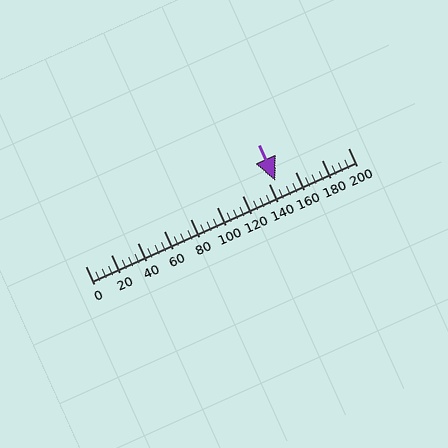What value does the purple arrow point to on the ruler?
The purple arrow points to approximately 145.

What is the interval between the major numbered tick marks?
The major tick marks are spaced 20 units apart.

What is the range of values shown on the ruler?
The ruler shows values from 0 to 200.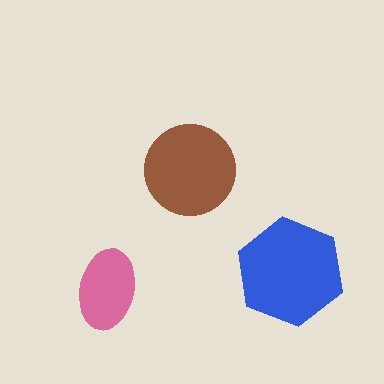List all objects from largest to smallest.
The blue hexagon, the brown circle, the pink ellipse.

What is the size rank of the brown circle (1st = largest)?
2nd.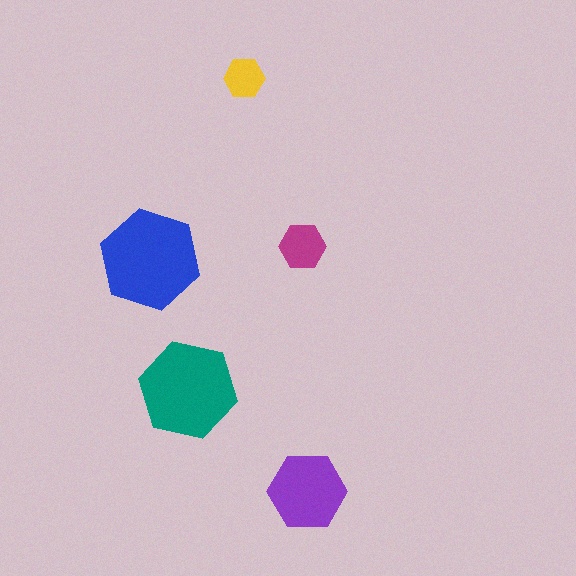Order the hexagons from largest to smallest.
the blue one, the teal one, the purple one, the magenta one, the yellow one.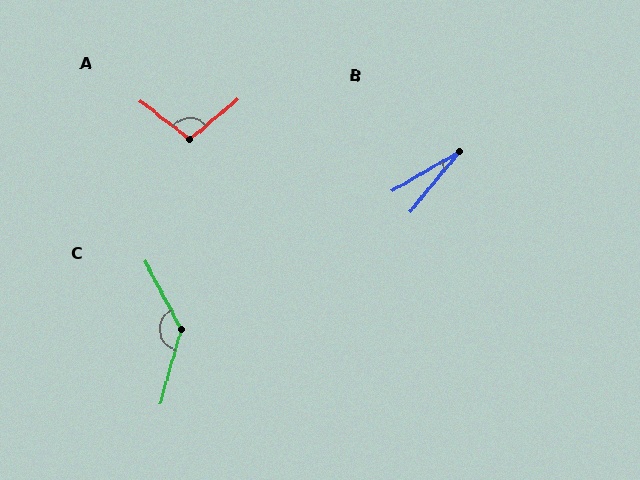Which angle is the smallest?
B, at approximately 20 degrees.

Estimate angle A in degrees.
Approximately 102 degrees.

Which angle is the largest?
C, at approximately 136 degrees.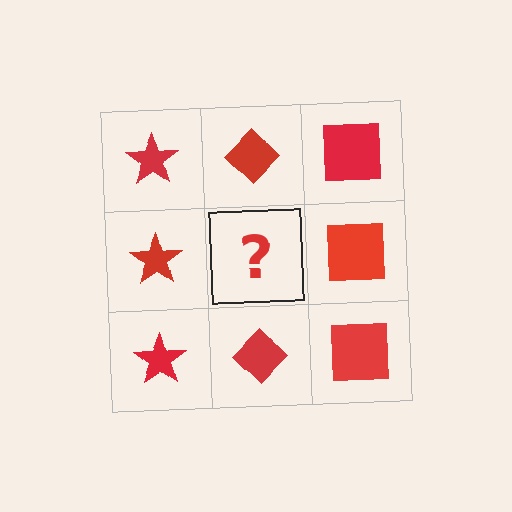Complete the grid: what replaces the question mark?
The question mark should be replaced with a red diamond.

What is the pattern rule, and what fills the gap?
The rule is that each column has a consistent shape. The gap should be filled with a red diamond.